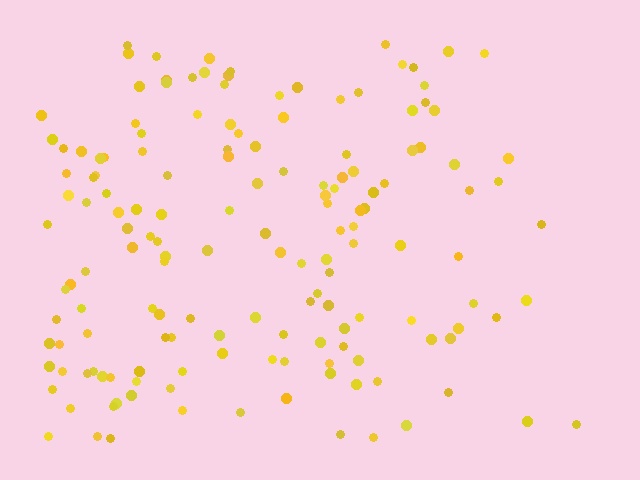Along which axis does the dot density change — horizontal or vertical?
Horizontal.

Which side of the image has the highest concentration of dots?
The left.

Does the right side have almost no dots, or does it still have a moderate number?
Still a moderate number, just noticeably fewer than the left.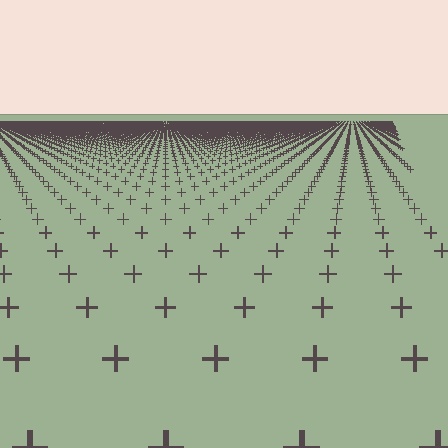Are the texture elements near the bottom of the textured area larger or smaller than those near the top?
Larger. Near the bottom, elements are closer to the viewer and appear at a bigger on-screen size.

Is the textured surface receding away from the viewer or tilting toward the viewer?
The surface is receding away from the viewer. Texture elements get smaller and denser toward the top.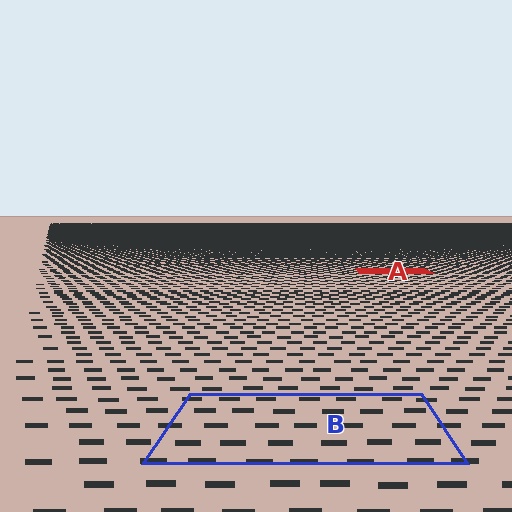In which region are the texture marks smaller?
The texture marks are smaller in region A, because it is farther away.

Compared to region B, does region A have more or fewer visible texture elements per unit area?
Region A has more texture elements per unit area — they are packed more densely because it is farther away.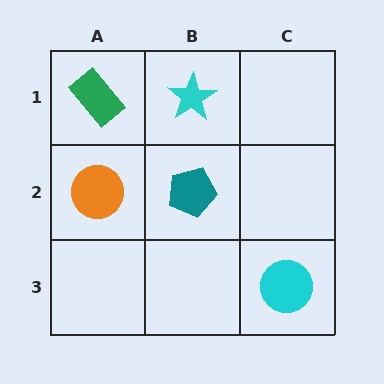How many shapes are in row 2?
2 shapes.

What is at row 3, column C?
A cyan circle.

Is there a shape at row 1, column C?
No, that cell is empty.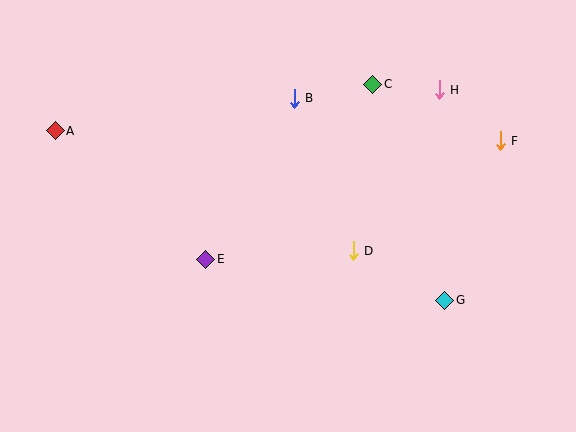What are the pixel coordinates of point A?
Point A is at (56, 130).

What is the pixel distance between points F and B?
The distance between F and B is 210 pixels.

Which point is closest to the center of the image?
Point D at (353, 251) is closest to the center.